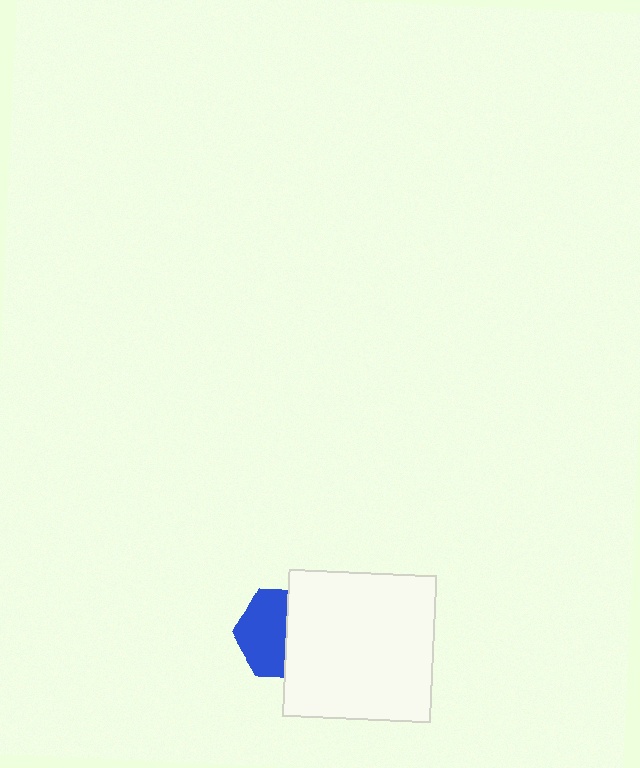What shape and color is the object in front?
The object in front is a white square.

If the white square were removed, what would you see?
You would see the complete blue hexagon.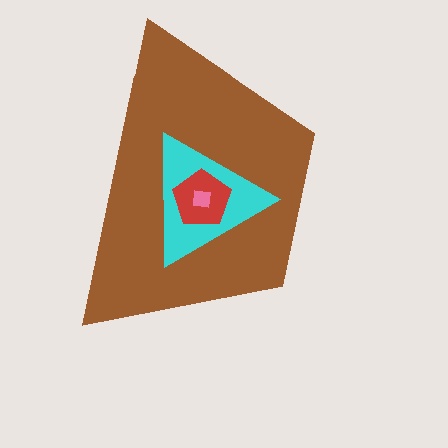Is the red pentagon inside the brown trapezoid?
Yes.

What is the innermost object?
The pink square.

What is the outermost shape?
The brown trapezoid.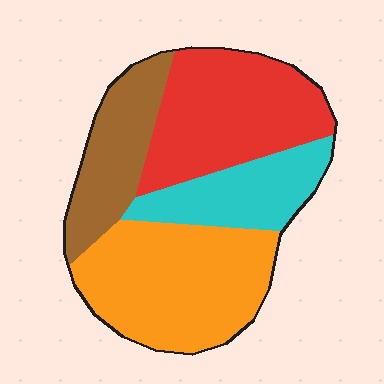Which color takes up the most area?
Orange, at roughly 35%.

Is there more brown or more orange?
Orange.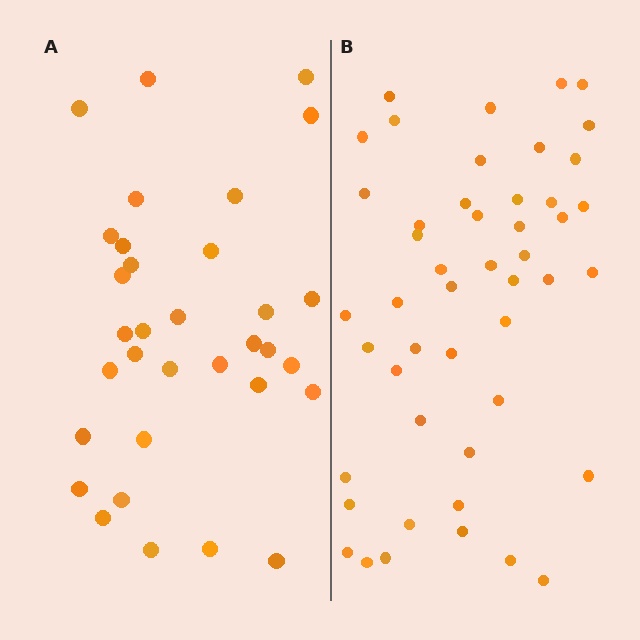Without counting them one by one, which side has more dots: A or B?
Region B (the right region) has more dots.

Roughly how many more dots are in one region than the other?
Region B has approximately 15 more dots than region A.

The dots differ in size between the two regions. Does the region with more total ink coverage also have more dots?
No. Region A has more total ink coverage because its dots are larger, but region B actually contains more individual dots. Total area can be misleading — the number of items is what matters here.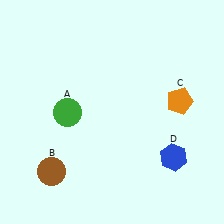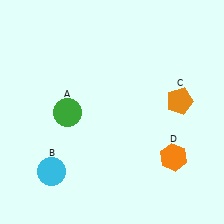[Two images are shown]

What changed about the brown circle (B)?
In Image 1, B is brown. In Image 2, it changed to cyan.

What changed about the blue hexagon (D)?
In Image 1, D is blue. In Image 2, it changed to orange.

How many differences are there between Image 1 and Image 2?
There are 2 differences between the two images.